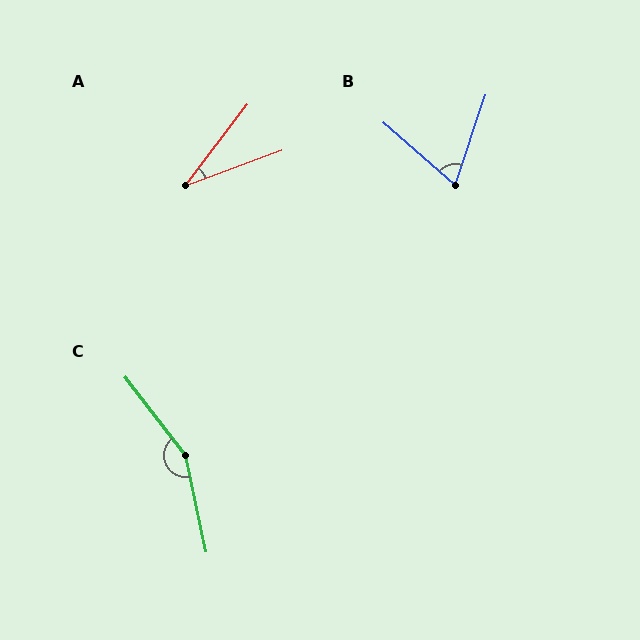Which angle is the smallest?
A, at approximately 32 degrees.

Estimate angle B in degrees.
Approximately 68 degrees.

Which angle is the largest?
C, at approximately 154 degrees.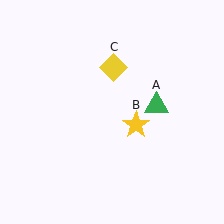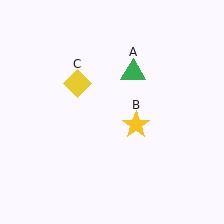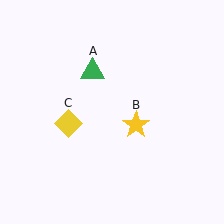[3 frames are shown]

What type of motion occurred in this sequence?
The green triangle (object A), yellow diamond (object C) rotated counterclockwise around the center of the scene.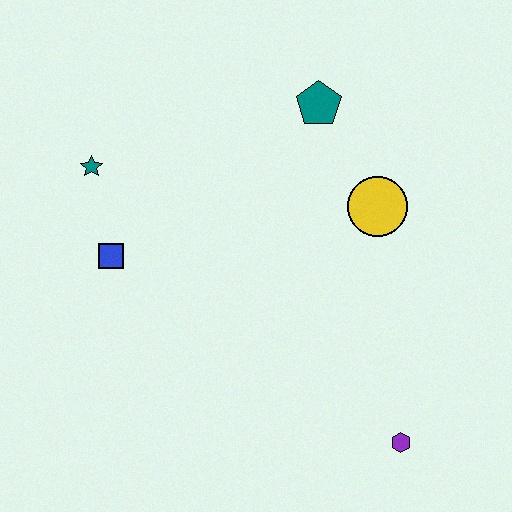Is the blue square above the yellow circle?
No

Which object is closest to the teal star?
The blue square is closest to the teal star.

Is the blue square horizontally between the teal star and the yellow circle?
Yes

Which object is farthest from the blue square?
The purple hexagon is farthest from the blue square.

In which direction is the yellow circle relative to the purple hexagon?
The yellow circle is above the purple hexagon.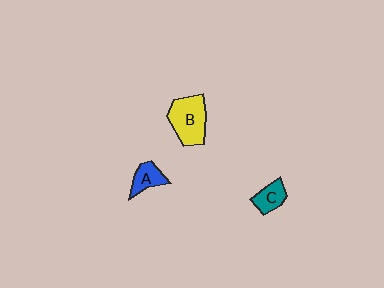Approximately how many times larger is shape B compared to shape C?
Approximately 2.1 times.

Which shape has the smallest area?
Shape A (blue).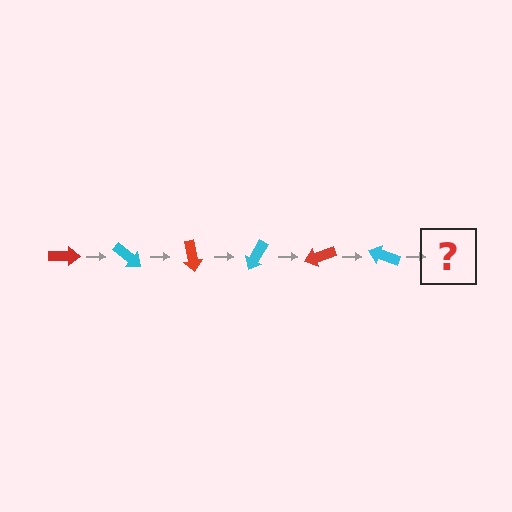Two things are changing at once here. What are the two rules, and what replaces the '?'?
The two rules are that it rotates 40 degrees each step and the color cycles through red and cyan. The '?' should be a red arrow, rotated 240 degrees from the start.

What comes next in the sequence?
The next element should be a red arrow, rotated 240 degrees from the start.